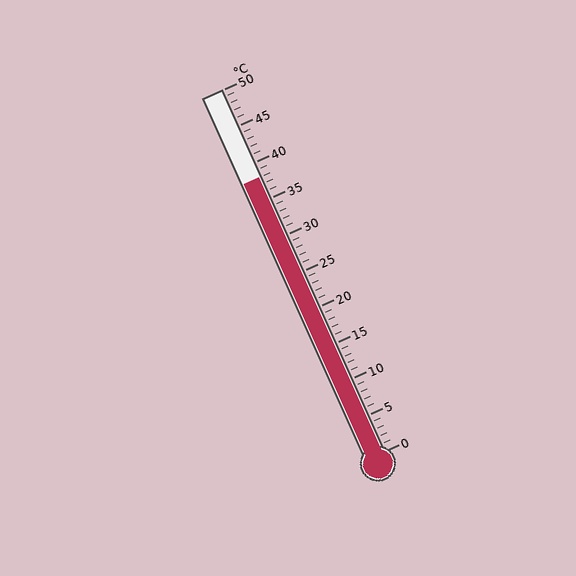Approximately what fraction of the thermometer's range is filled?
The thermometer is filled to approximately 75% of its range.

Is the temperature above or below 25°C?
The temperature is above 25°C.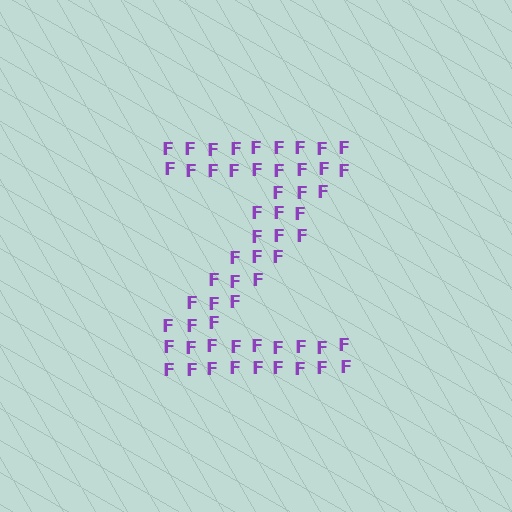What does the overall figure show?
The overall figure shows the letter Z.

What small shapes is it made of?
It is made of small letter F's.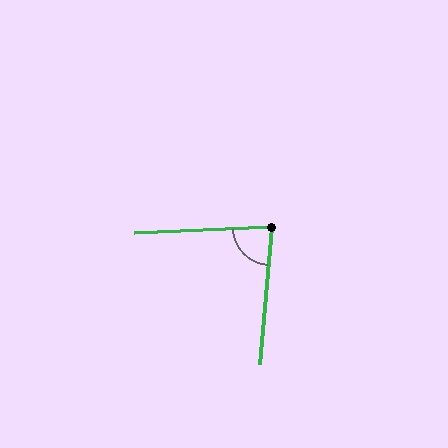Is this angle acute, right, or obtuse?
It is acute.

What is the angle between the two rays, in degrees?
Approximately 83 degrees.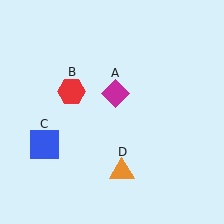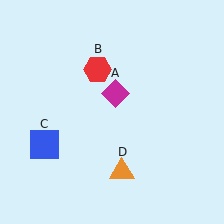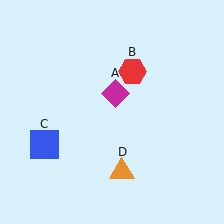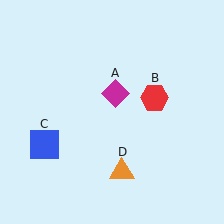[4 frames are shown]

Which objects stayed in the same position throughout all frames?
Magenta diamond (object A) and blue square (object C) and orange triangle (object D) remained stationary.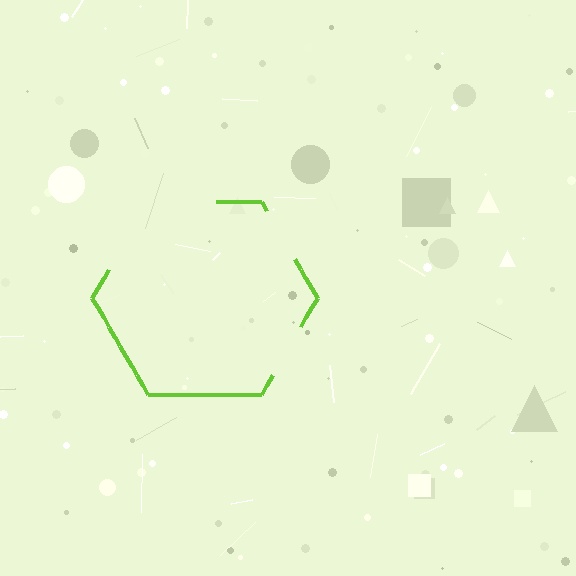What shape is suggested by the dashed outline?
The dashed outline suggests a hexagon.